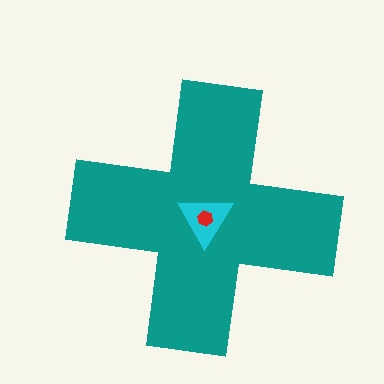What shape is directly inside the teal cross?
The cyan triangle.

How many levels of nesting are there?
3.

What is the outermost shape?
The teal cross.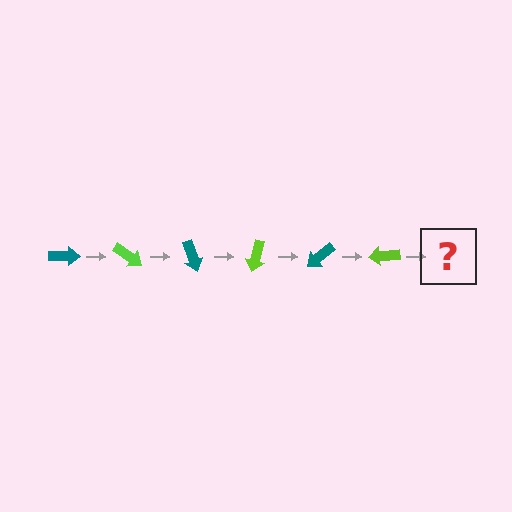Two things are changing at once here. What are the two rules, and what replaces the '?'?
The two rules are that it rotates 35 degrees each step and the color cycles through teal and lime. The '?' should be a teal arrow, rotated 210 degrees from the start.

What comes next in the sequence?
The next element should be a teal arrow, rotated 210 degrees from the start.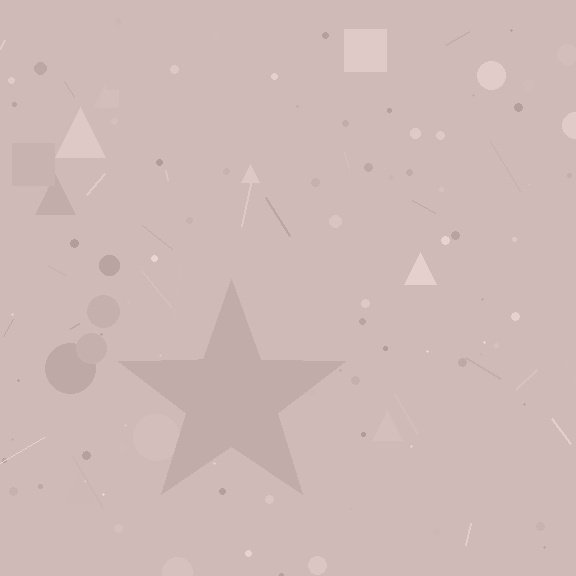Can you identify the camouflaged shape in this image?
The camouflaged shape is a star.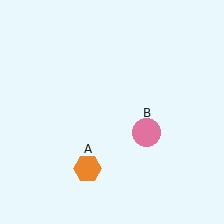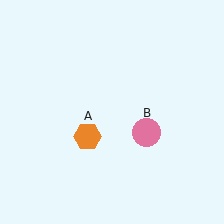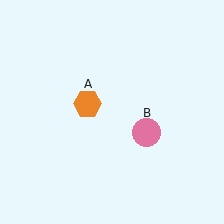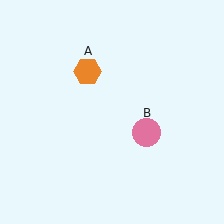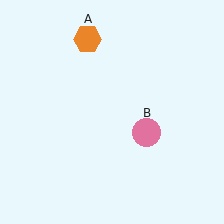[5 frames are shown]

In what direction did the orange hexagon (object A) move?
The orange hexagon (object A) moved up.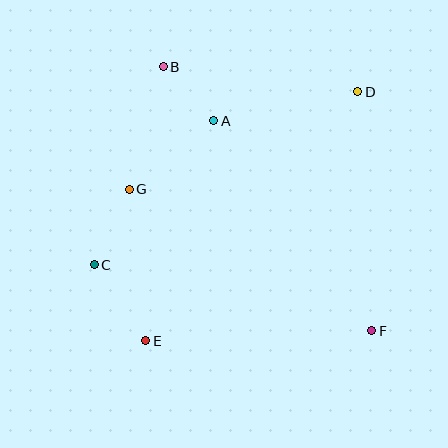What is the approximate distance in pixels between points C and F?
The distance between C and F is approximately 285 pixels.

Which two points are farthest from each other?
Points B and F are farthest from each other.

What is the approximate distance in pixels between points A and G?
The distance between A and G is approximately 109 pixels.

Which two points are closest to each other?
Points A and B are closest to each other.